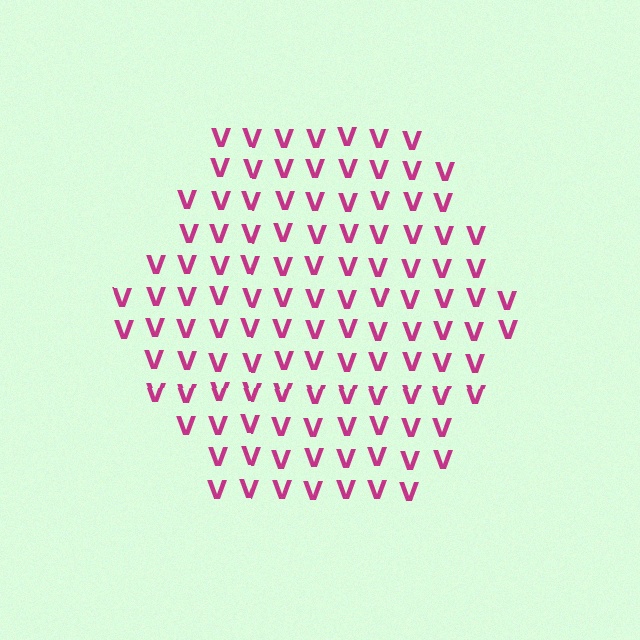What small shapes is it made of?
It is made of small letter V's.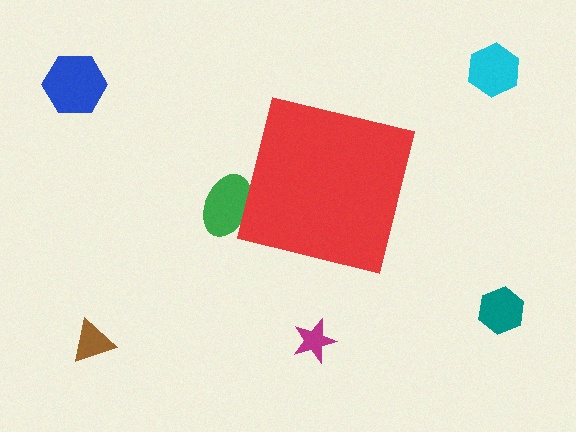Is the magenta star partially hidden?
No, the magenta star is fully visible.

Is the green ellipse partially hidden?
Yes, the green ellipse is partially hidden behind the red square.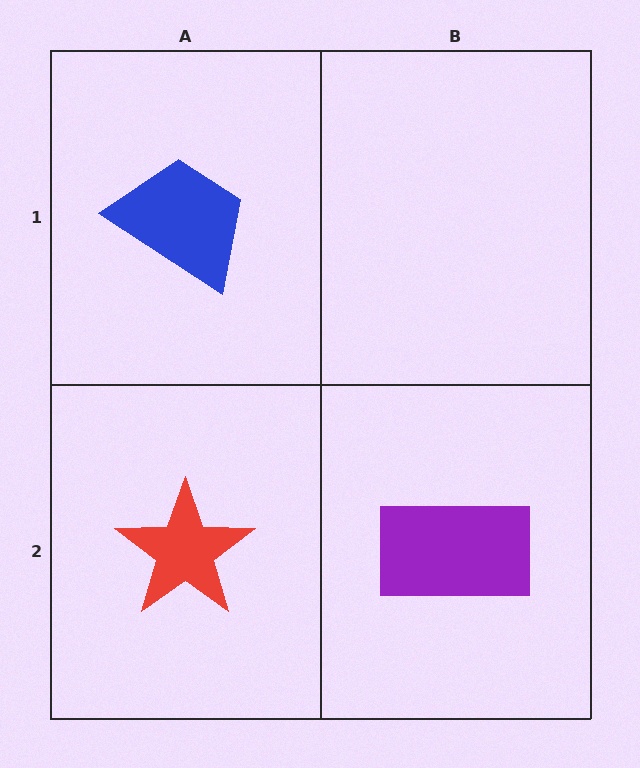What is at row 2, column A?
A red star.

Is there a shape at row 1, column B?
No, that cell is empty.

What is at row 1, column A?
A blue trapezoid.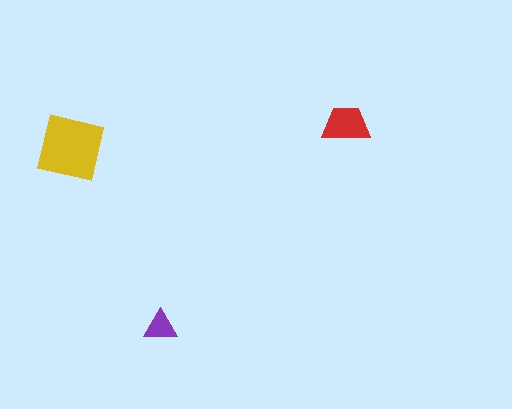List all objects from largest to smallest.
The yellow square, the red trapezoid, the purple triangle.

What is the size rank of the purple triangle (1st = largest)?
3rd.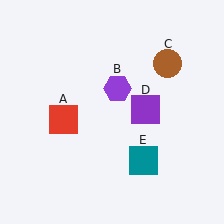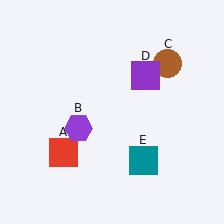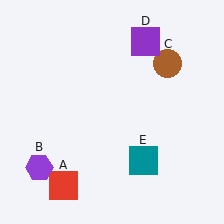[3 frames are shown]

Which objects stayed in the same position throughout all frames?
Brown circle (object C) and teal square (object E) remained stationary.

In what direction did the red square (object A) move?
The red square (object A) moved down.